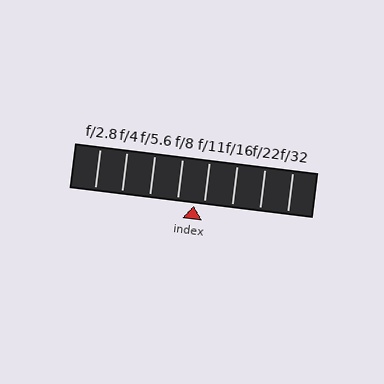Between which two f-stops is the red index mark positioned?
The index mark is between f/8 and f/11.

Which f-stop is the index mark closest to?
The index mark is closest to f/11.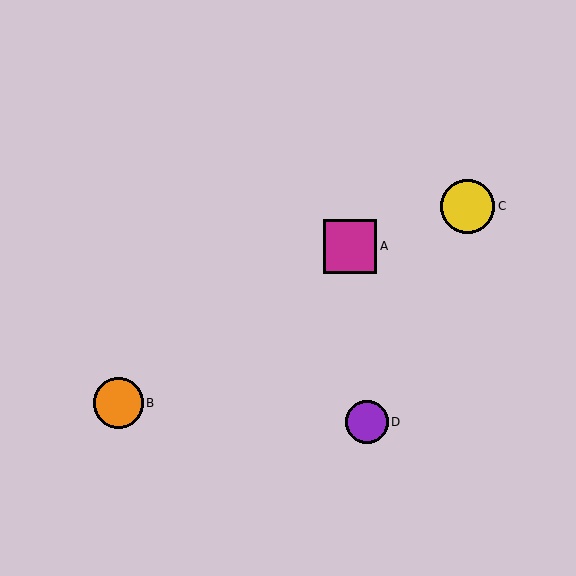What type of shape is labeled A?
Shape A is a magenta square.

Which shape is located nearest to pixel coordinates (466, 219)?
The yellow circle (labeled C) at (468, 206) is nearest to that location.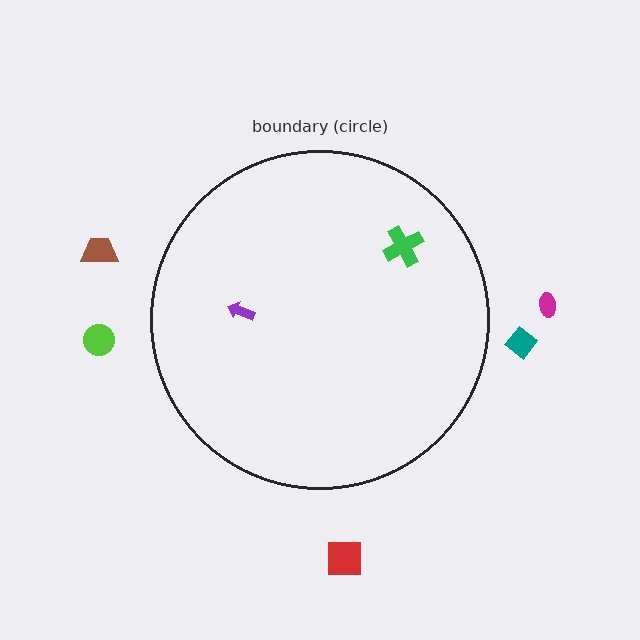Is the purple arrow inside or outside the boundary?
Inside.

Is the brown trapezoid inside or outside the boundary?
Outside.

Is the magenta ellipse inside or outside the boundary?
Outside.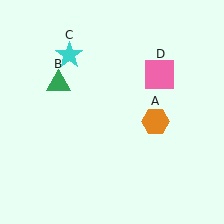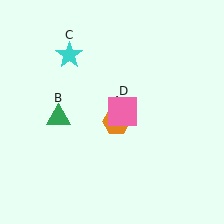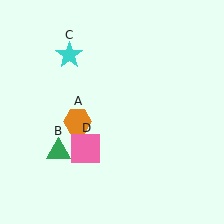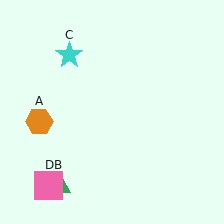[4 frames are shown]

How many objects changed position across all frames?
3 objects changed position: orange hexagon (object A), green triangle (object B), pink square (object D).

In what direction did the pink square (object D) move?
The pink square (object D) moved down and to the left.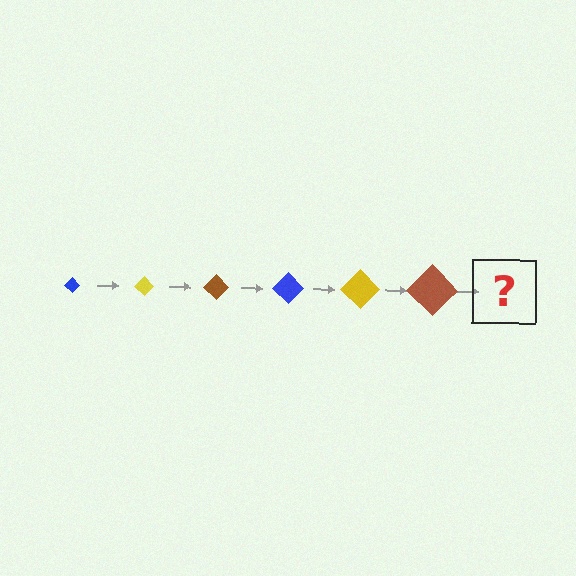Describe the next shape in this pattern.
It should be a blue diamond, larger than the previous one.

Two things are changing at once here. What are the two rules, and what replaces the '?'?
The two rules are that the diamond grows larger each step and the color cycles through blue, yellow, and brown. The '?' should be a blue diamond, larger than the previous one.